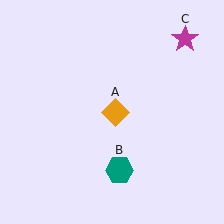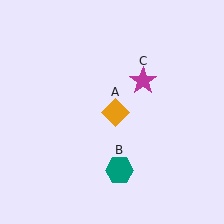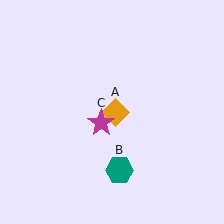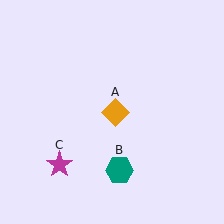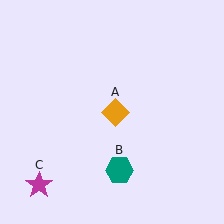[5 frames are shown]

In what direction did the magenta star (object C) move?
The magenta star (object C) moved down and to the left.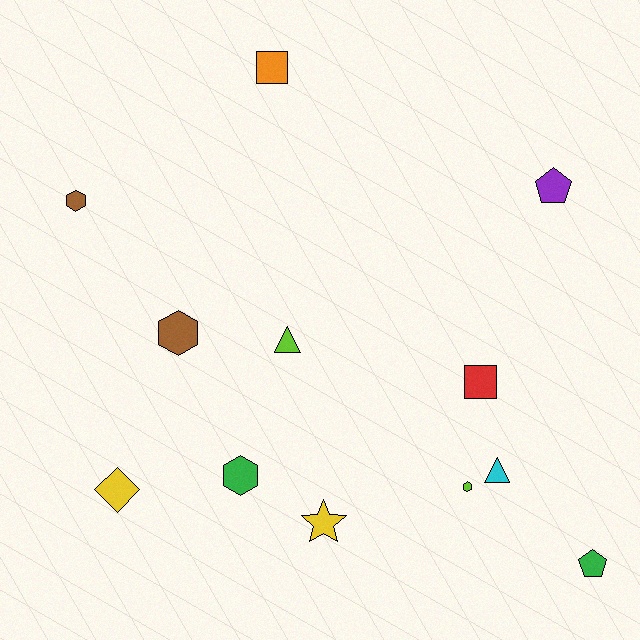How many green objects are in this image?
There are 2 green objects.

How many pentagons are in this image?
There are 2 pentagons.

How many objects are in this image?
There are 12 objects.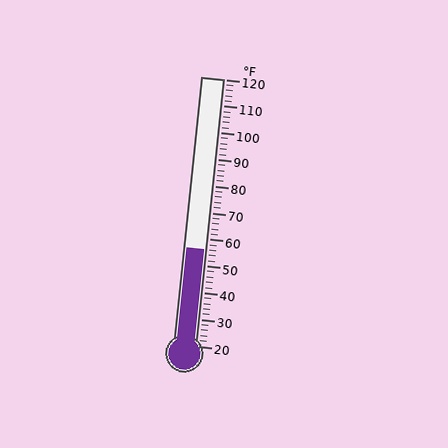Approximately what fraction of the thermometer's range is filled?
The thermometer is filled to approximately 35% of its range.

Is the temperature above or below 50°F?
The temperature is above 50°F.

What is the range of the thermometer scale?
The thermometer scale ranges from 20°F to 120°F.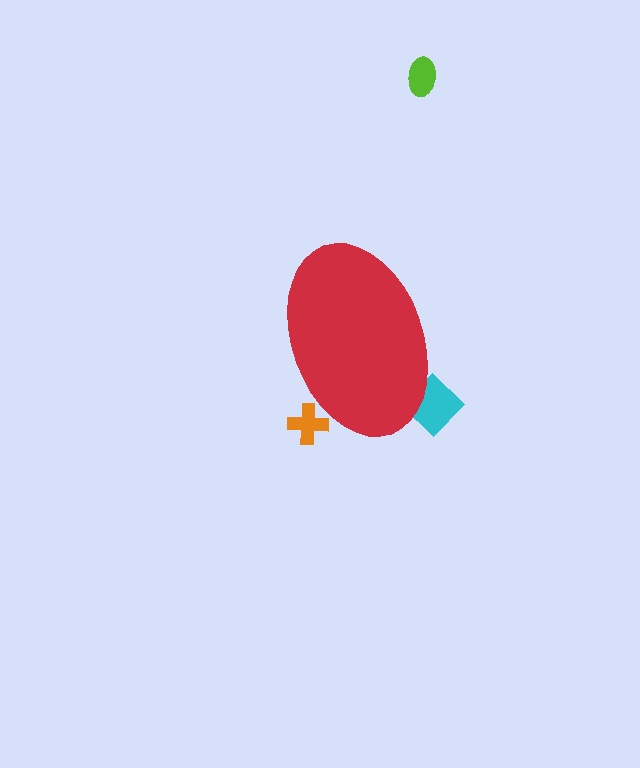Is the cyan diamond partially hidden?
Yes, the cyan diamond is partially hidden behind the red ellipse.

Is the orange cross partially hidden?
Yes, the orange cross is partially hidden behind the red ellipse.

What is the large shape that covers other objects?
A red ellipse.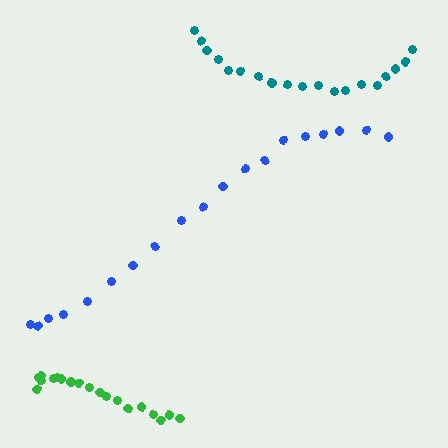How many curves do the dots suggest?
There are 3 distinct paths.